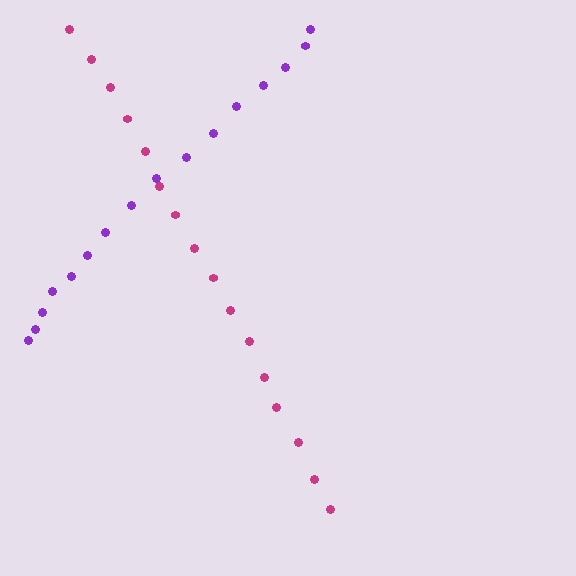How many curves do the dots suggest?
There are 2 distinct paths.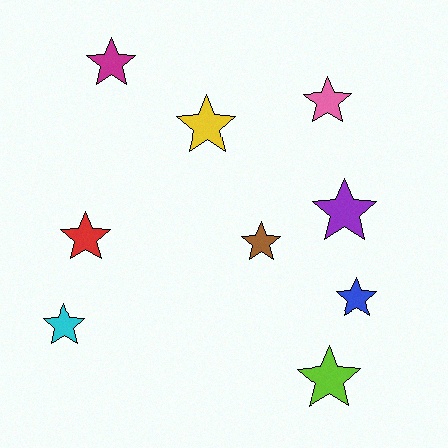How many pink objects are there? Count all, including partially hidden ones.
There is 1 pink object.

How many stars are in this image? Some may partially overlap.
There are 9 stars.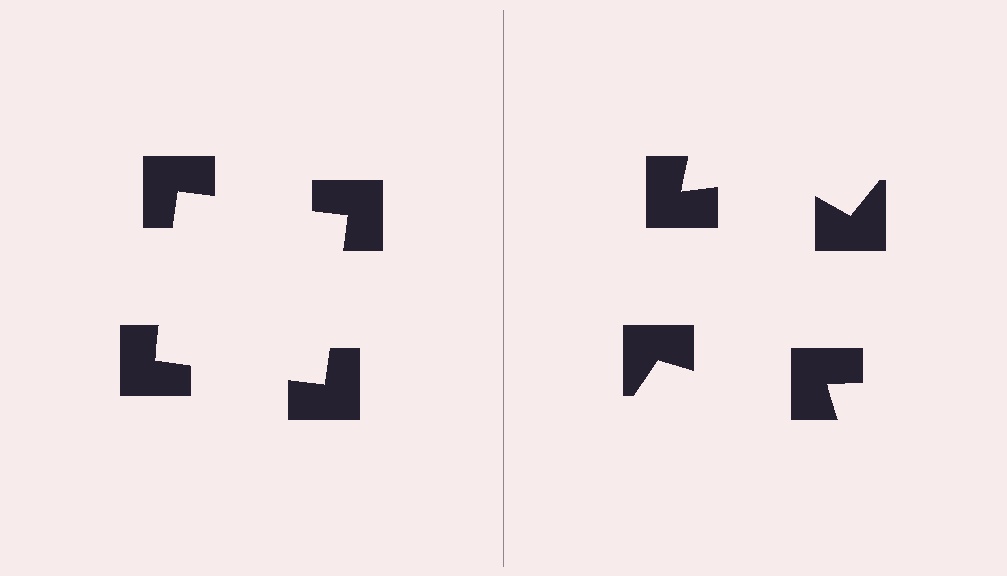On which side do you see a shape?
An illusory square appears on the left side. On the right side the wedge cuts are rotated, so no coherent shape forms.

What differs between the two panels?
The notched squares are positioned identically on both sides; only the wedge orientations differ. On the left they align to a square; on the right they are misaligned.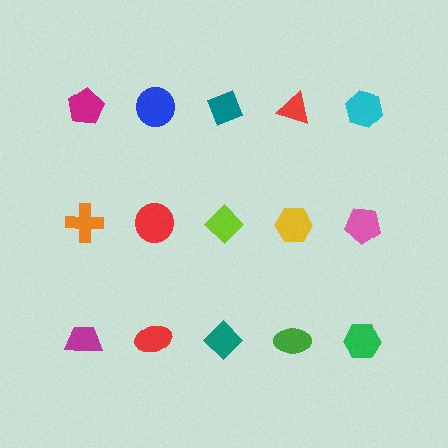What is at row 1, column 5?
A cyan hexagon.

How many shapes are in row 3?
5 shapes.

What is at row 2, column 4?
A yellow hexagon.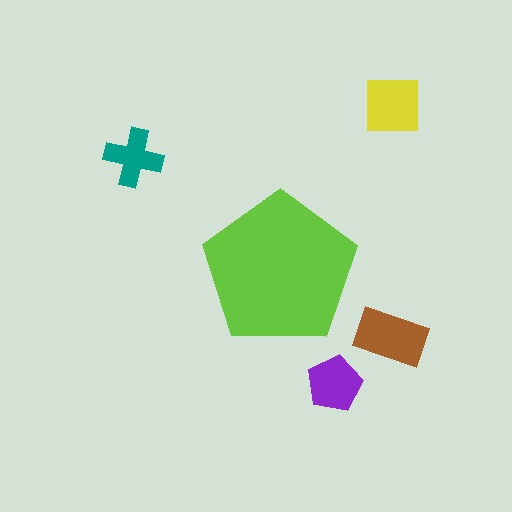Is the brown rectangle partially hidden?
No, the brown rectangle is fully visible.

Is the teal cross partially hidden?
No, the teal cross is fully visible.